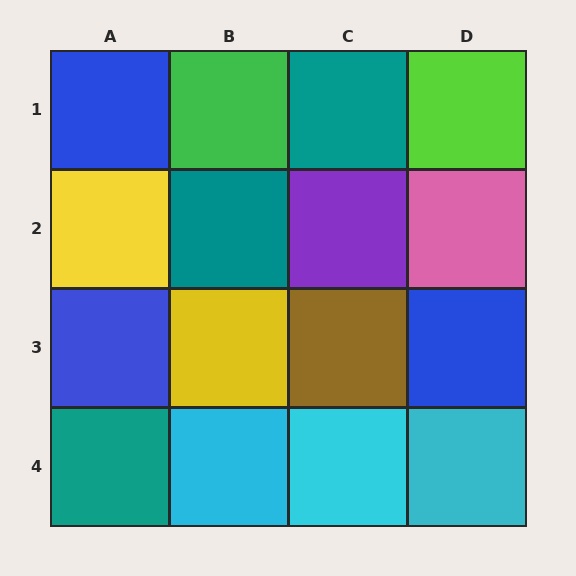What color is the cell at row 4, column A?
Teal.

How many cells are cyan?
3 cells are cyan.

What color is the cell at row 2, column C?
Purple.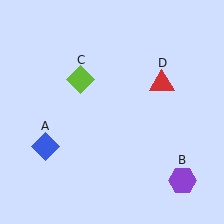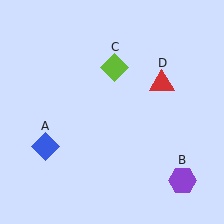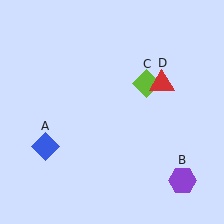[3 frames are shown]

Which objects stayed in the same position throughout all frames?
Blue diamond (object A) and purple hexagon (object B) and red triangle (object D) remained stationary.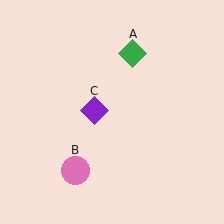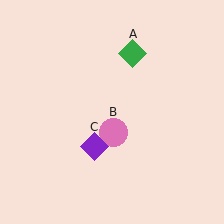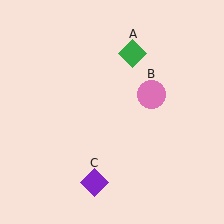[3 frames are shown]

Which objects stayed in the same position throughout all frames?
Green diamond (object A) remained stationary.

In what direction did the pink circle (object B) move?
The pink circle (object B) moved up and to the right.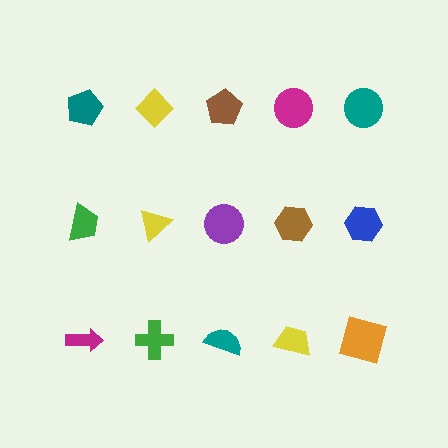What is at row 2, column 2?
A yellow triangle.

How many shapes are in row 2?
5 shapes.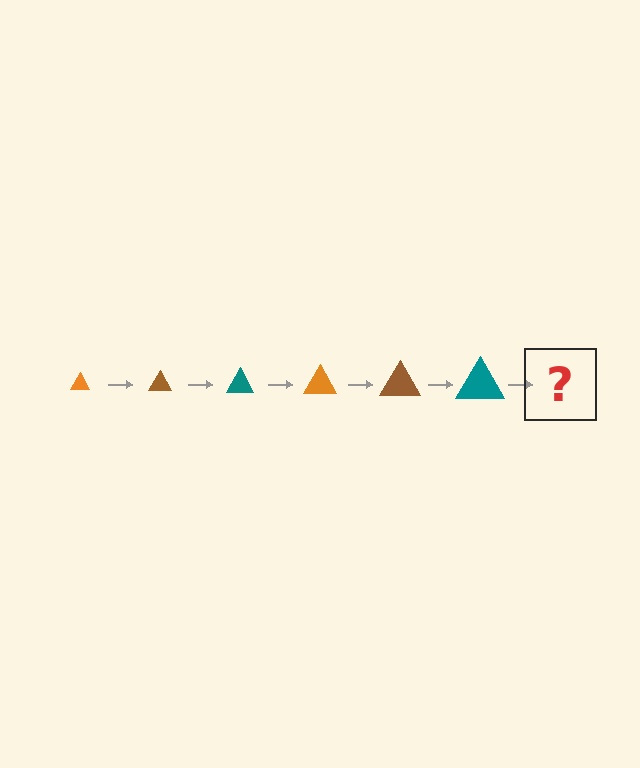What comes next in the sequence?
The next element should be an orange triangle, larger than the previous one.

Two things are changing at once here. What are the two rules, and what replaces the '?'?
The two rules are that the triangle grows larger each step and the color cycles through orange, brown, and teal. The '?' should be an orange triangle, larger than the previous one.